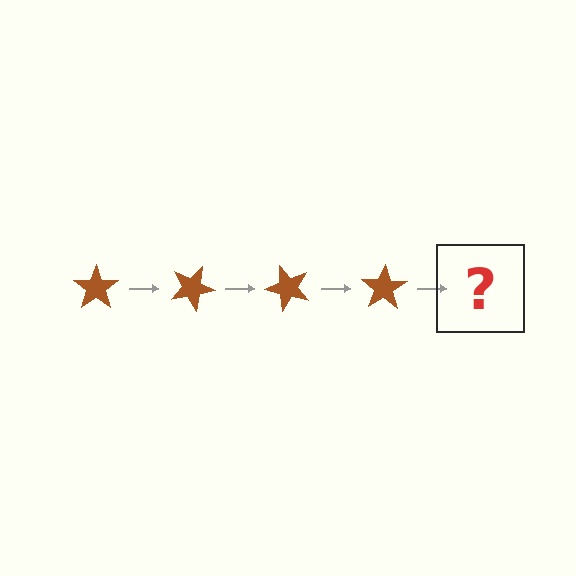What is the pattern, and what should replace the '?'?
The pattern is that the star rotates 25 degrees each step. The '?' should be a brown star rotated 100 degrees.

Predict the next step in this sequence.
The next step is a brown star rotated 100 degrees.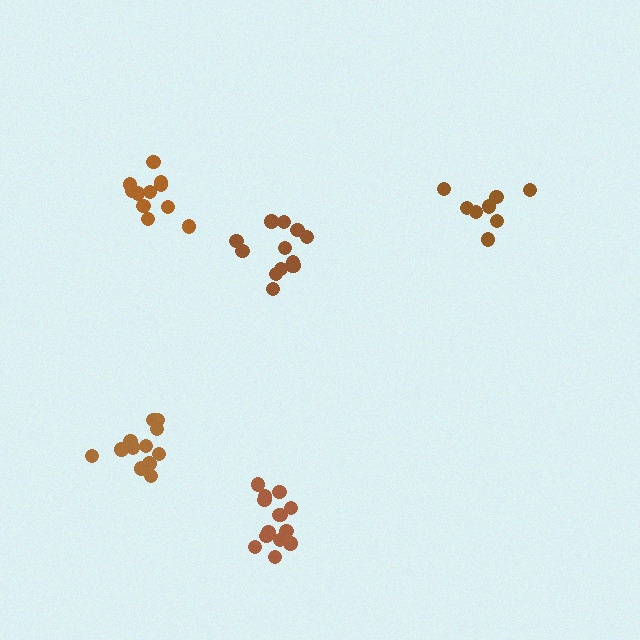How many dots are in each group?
Group 1: 8 dots, Group 2: 12 dots, Group 3: 11 dots, Group 4: 13 dots, Group 5: 14 dots (58 total).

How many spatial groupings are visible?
There are 5 spatial groupings.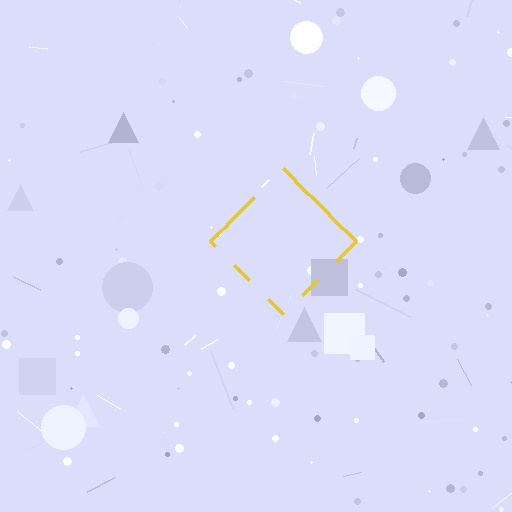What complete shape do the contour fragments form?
The contour fragments form a diamond.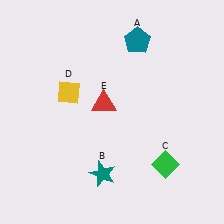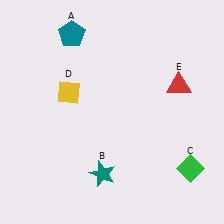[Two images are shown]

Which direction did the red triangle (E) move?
The red triangle (E) moved right.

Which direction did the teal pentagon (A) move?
The teal pentagon (A) moved left.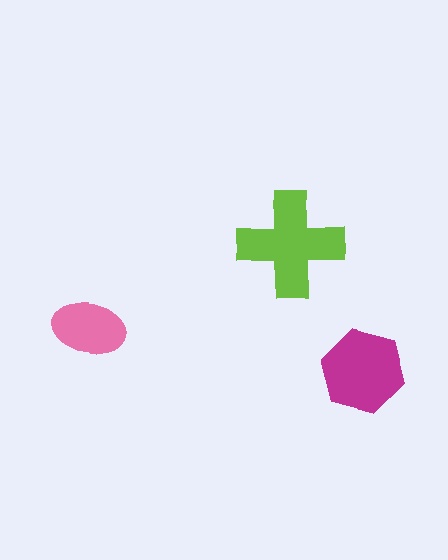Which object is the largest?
The lime cross.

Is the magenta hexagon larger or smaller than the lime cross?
Smaller.